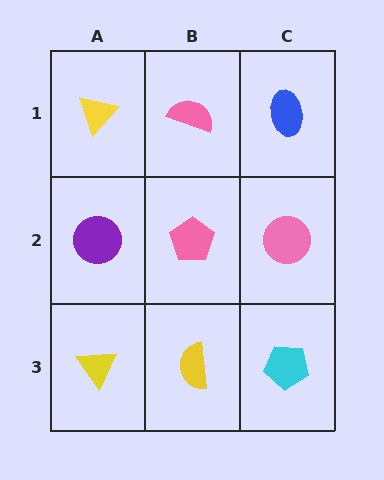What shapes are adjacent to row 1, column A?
A purple circle (row 2, column A), a pink semicircle (row 1, column B).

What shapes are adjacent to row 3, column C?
A pink circle (row 2, column C), a yellow semicircle (row 3, column B).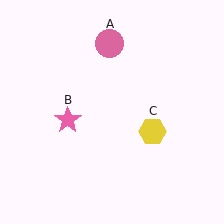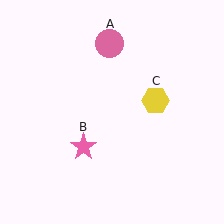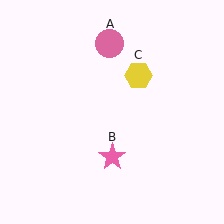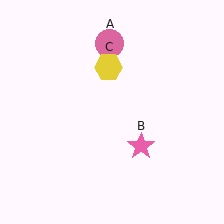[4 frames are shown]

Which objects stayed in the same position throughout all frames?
Pink circle (object A) remained stationary.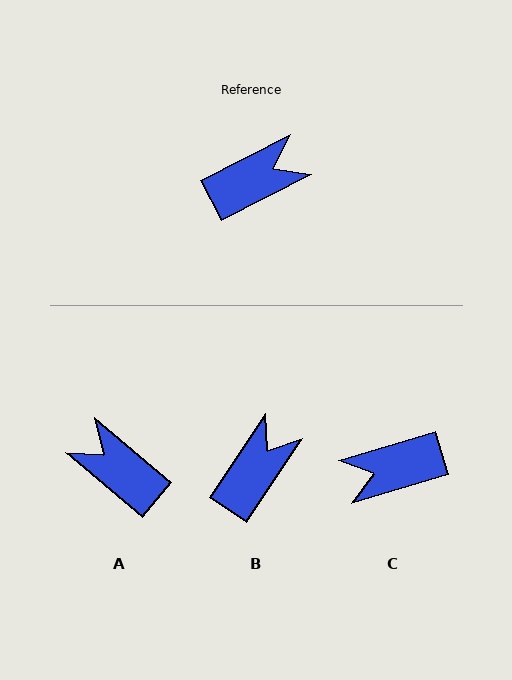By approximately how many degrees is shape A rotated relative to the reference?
Approximately 113 degrees counter-clockwise.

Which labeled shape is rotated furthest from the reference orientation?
C, about 169 degrees away.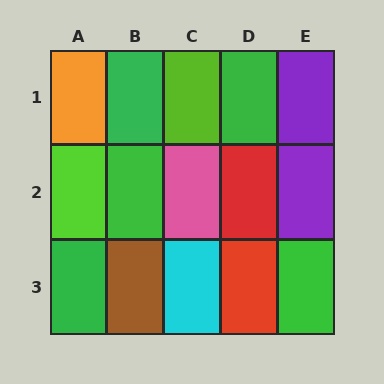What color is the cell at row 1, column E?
Purple.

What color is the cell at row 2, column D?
Red.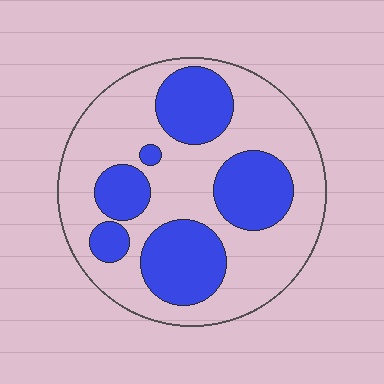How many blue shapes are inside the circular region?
6.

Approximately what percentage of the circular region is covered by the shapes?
Approximately 35%.